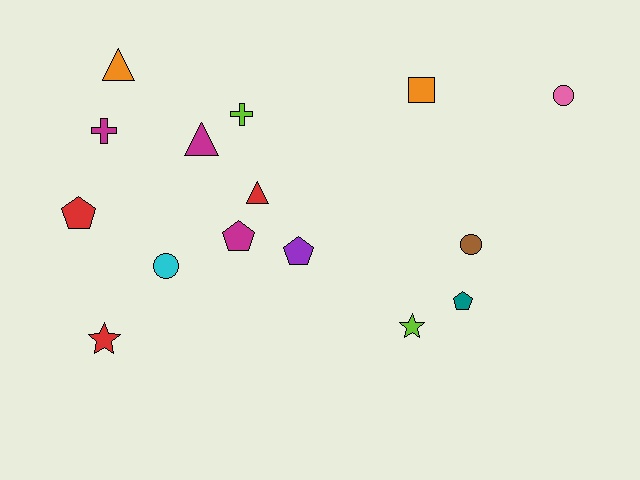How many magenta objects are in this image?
There are 3 magenta objects.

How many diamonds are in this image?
There are no diamonds.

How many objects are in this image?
There are 15 objects.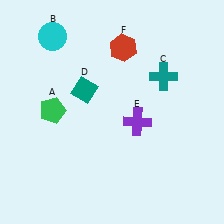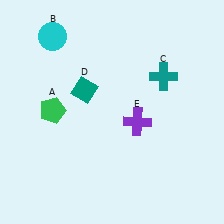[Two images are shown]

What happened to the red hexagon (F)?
The red hexagon (F) was removed in Image 2. It was in the top-right area of Image 1.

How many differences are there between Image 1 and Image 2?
There is 1 difference between the two images.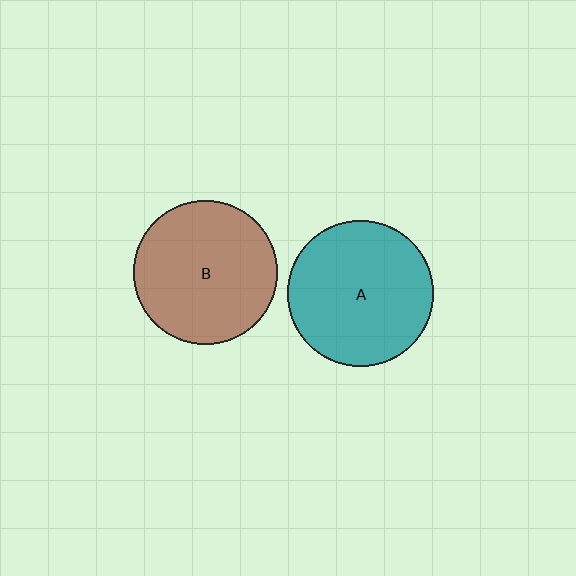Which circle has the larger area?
Circle A (teal).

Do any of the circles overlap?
No, none of the circles overlap.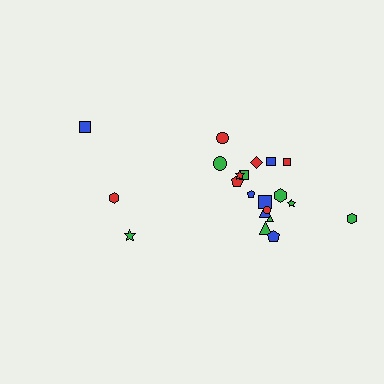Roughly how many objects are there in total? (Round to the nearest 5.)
Roughly 20 objects in total.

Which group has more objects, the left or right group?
The right group.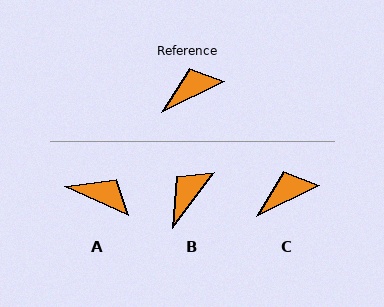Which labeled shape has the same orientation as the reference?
C.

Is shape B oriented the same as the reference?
No, it is off by about 27 degrees.